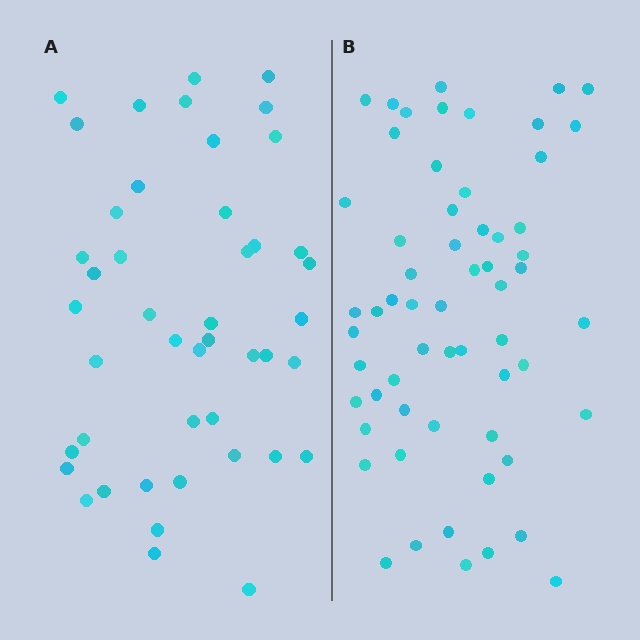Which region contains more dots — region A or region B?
Region B (the right region) has more dots.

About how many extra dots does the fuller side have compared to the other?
Region B has approximately 15 more dots than region A.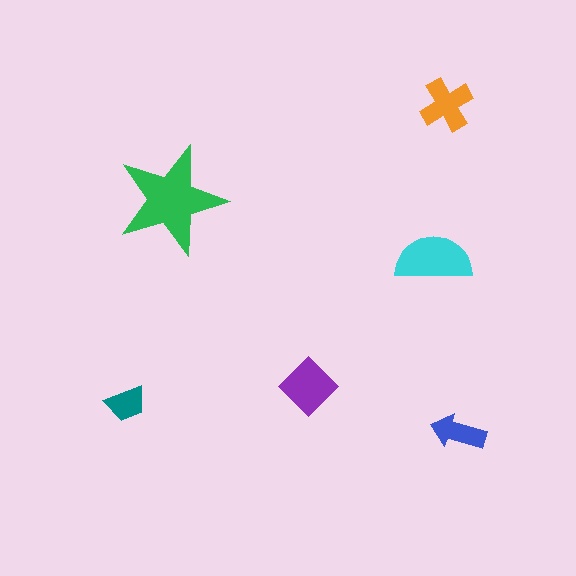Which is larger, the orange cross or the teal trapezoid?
The orange cross.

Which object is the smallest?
The teal trapezoid.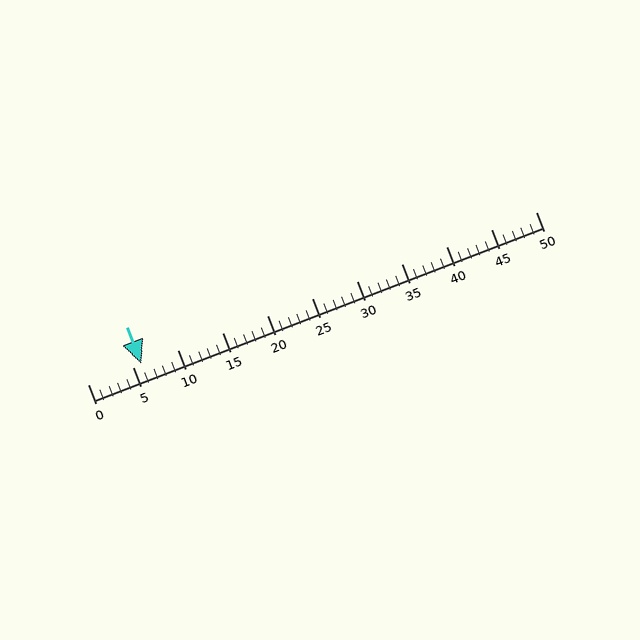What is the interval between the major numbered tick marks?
The major tick marks are spaced 5 units apart.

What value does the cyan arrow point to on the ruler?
The cyan arrow points to approximately 6.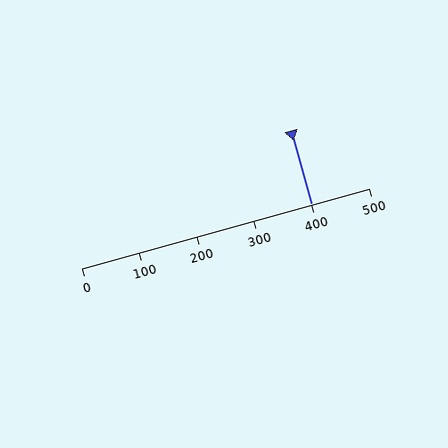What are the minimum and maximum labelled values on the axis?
The axis runs from 0 to 500.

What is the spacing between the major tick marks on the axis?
The major ticks are spaced 100 apart.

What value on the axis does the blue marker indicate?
The marker indicates approximately 400.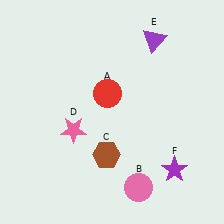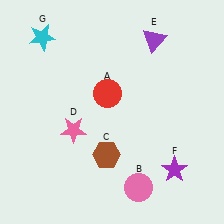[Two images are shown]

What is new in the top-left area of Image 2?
A cyan star (G) was added in the top-left area of Image 2.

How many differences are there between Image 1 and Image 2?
There is 1 difference between the two images.